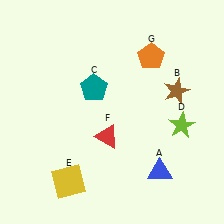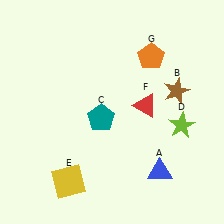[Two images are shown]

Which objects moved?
The objects that moved are: the teal pentagon (C), the red triangle (F).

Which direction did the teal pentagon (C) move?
The teal pentagon (C) moved down.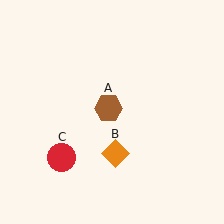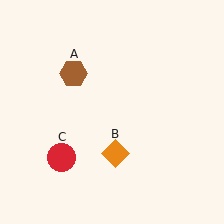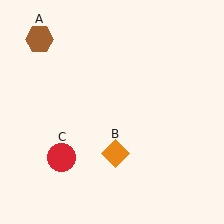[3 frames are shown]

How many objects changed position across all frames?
1 object changed position: brown hexagon (object A).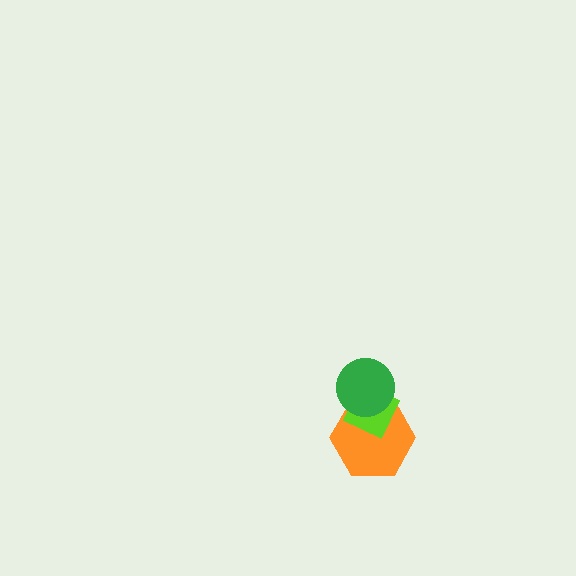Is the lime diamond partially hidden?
Yes, it is partially covered by another shape.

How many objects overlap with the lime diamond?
2 objects overlap with the lime diamond.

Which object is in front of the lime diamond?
The green circle is in front of the lime diamond.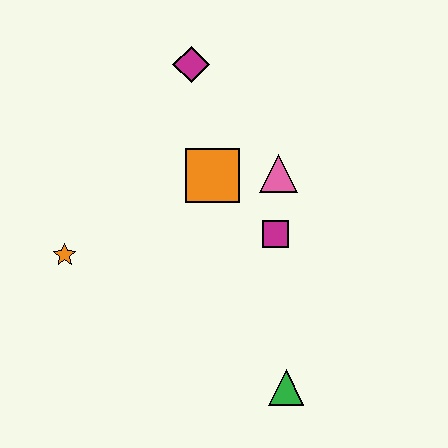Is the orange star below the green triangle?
No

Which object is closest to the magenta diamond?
The orange square is closest to the magenta diamond.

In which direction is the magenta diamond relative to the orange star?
The magenta diamond is above the orange star.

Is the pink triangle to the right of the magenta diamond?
Yes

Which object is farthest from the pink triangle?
The orange star is farthest from the pink triangle.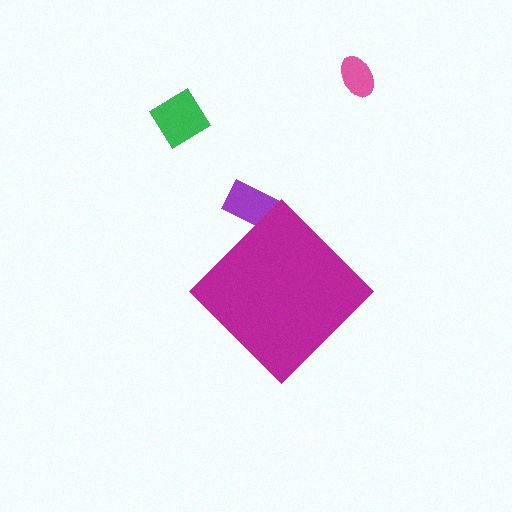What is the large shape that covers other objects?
A magenta diamond.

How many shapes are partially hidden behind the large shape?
1 shape is partially hidden.